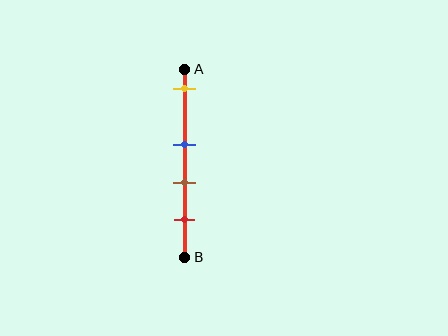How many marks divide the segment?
There are 4 marks dividing the segment.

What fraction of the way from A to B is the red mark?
The red mark is approximately 80% (0.8) of the way from A to B.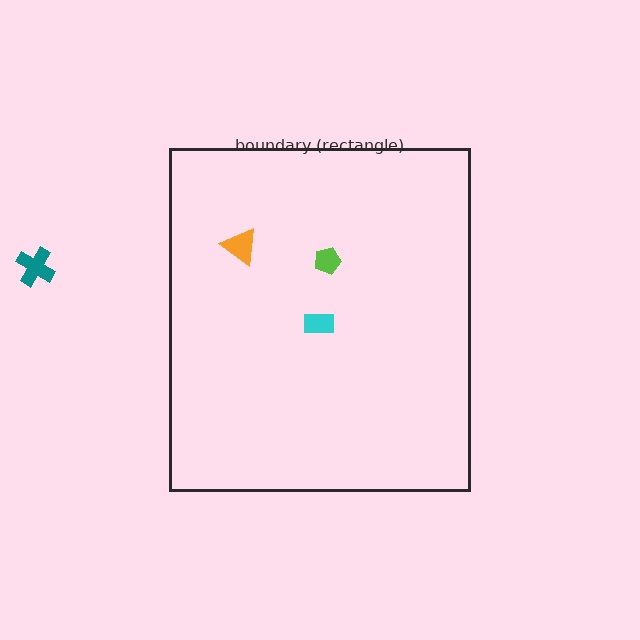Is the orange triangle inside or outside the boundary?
Inside.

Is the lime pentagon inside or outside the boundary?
Inside.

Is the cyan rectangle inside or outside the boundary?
Inside.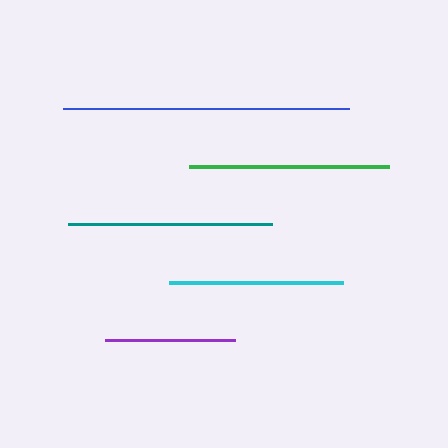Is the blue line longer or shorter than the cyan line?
The blue line is longer than the cyan line.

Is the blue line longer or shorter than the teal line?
The blue line is longer than the teal line.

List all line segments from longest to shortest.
From longest to shortest: blue, teal, green, cyan, purple.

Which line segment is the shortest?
The purple line is the shortest at approximately 130 pixels.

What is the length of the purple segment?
The purple segment is approximately 130 pixels long.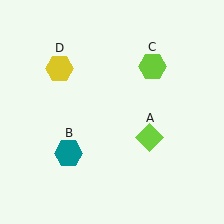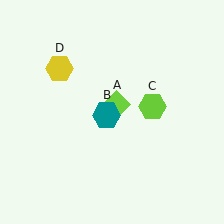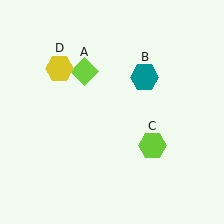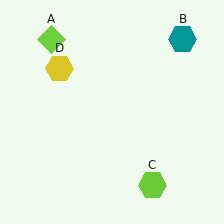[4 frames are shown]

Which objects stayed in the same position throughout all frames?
Yellow hexagon (object D) remained stationary.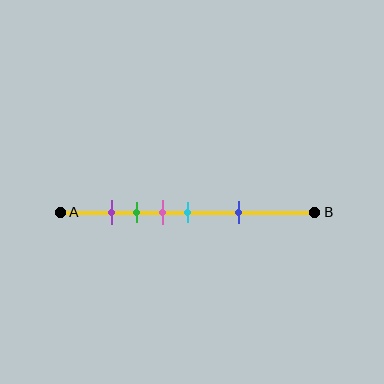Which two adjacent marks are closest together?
The purple and green marks are the closest adjacent pair.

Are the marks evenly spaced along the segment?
No, the marks are not evenly spaced.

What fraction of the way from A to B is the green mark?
The green mark is approximately 30% (0.3) of the way from A to B.